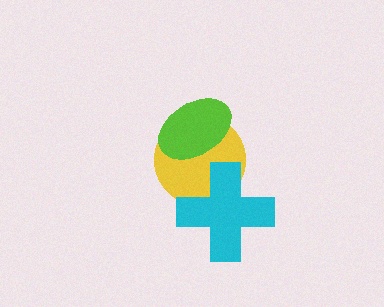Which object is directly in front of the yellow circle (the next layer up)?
The cyan cross is directly in front of the yellow circle.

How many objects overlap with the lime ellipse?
1 object overlaps with the lime ellipse.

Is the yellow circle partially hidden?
Yes, it is partially covered by another shape.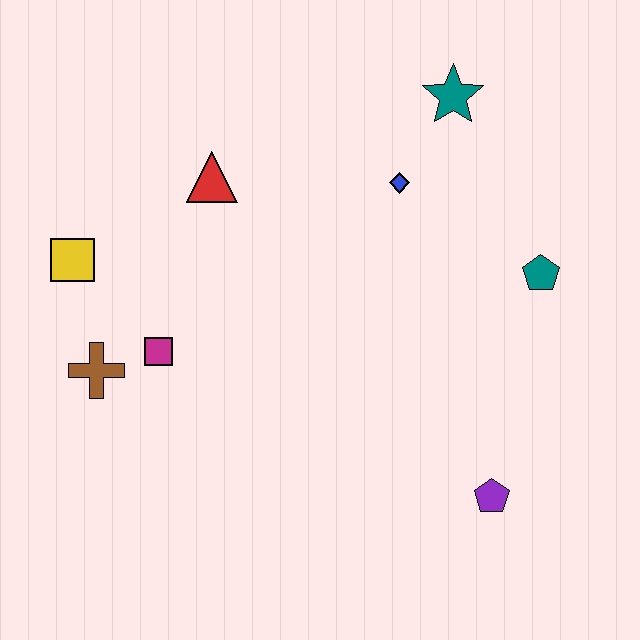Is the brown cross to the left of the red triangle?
Yes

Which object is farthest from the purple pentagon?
The yellow square is farthest from the purple pentagon.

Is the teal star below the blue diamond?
No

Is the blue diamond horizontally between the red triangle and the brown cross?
No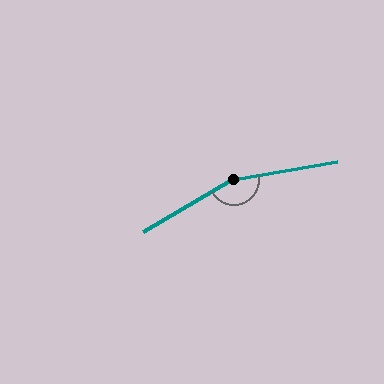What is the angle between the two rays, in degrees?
Approximately 160 degrees.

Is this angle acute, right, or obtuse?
It is obtuse.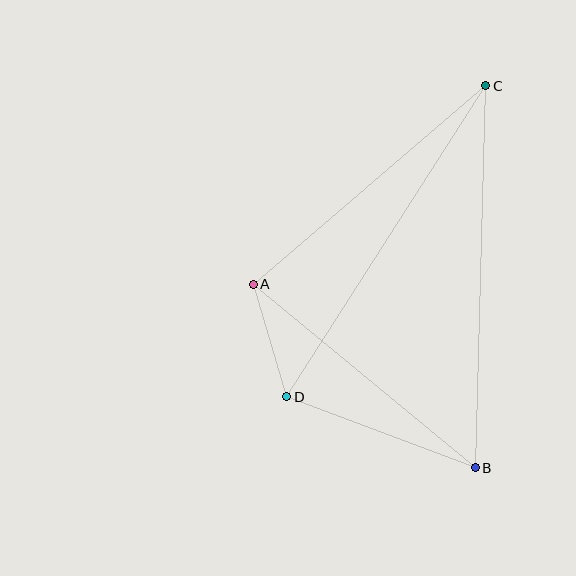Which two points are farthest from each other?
Points B and C are farthest from each other.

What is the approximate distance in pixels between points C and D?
The distance between C and D is approximately 369 pixels.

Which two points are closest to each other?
Points A and D are closest to each other.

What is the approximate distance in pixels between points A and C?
The distance between A and C is approximately 306 pixels.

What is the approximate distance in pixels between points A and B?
The distance between A and B is approximately 288 pixels.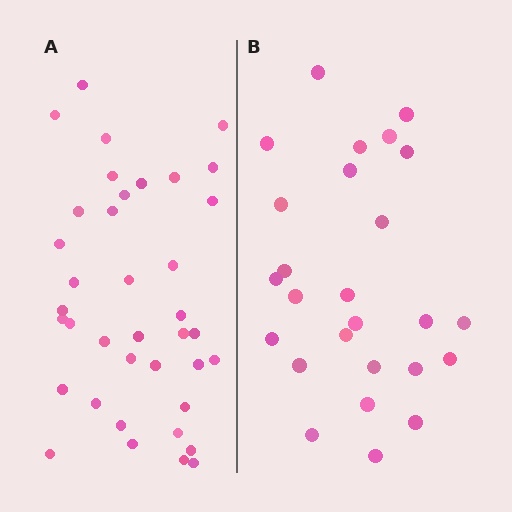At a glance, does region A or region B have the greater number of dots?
Region A (the left region) has more dots.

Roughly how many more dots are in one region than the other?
Region A has roughly 12 or so more dots than region B.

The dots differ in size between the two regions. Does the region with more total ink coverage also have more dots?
No. Region B has more total ink coverage because its dots are larger, but region A actually contains more individual dots. Total area can be misleading — the number of items is what matters here.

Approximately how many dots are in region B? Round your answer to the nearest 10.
About 30 dots. (The exact count is 26, which rounds to 30.)